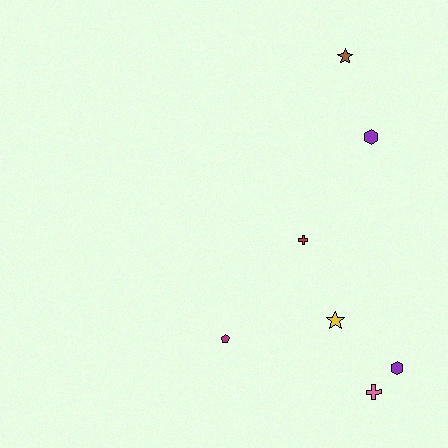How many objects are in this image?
There are 7 objects.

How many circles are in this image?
There are no circles.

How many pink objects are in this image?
There is 1 pink object.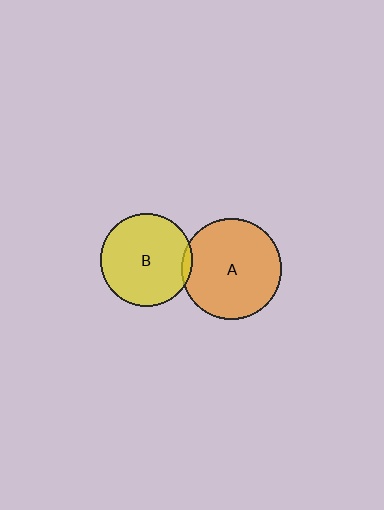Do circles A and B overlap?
Yes.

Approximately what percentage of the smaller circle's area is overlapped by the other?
Approximately 5%.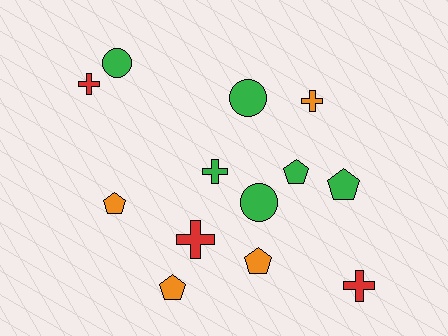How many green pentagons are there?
There are 2 green pentagons.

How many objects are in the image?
There are 13 objects.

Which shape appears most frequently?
Cross, with 5 objects.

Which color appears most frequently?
Green, with 6 objects.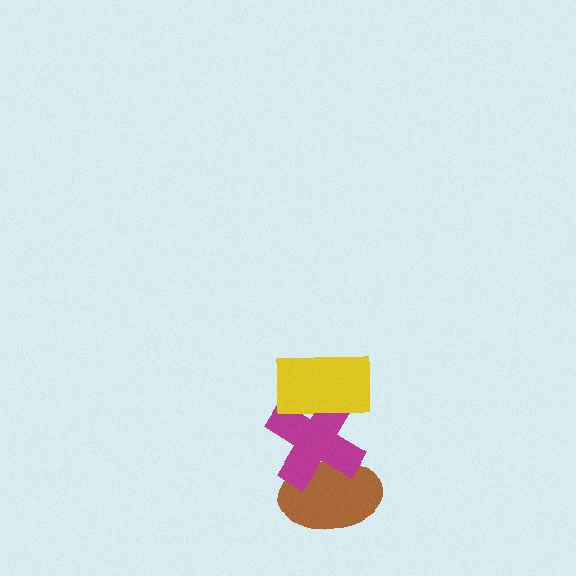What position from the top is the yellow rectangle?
The yellow rectangle is 1st from the top.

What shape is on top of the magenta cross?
The yellow rectangle is on top of the magenta cross.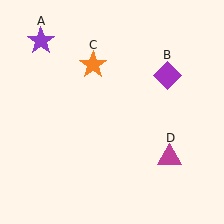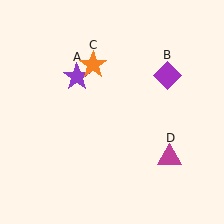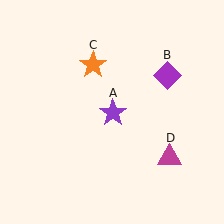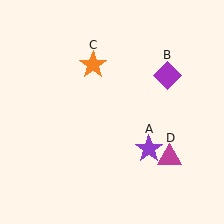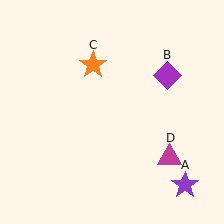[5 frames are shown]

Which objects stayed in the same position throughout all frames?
Purple diamond (object B) and orange star (object C) and magenta triangle (object D) remained stationary.